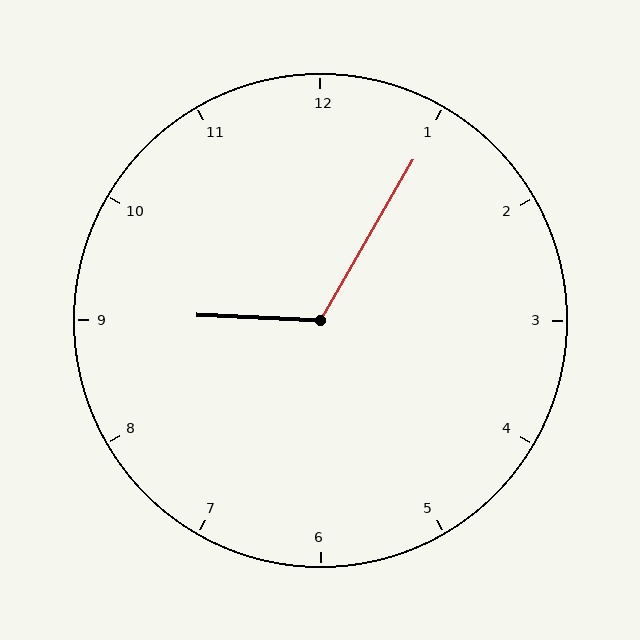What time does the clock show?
9:05.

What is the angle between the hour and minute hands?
Approximately 118 degrees.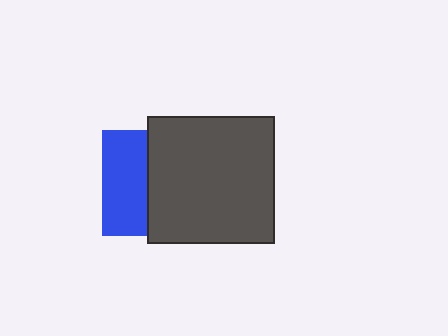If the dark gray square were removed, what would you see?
You would see the complete blue square.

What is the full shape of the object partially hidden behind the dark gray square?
The partially hidden object is a blue square.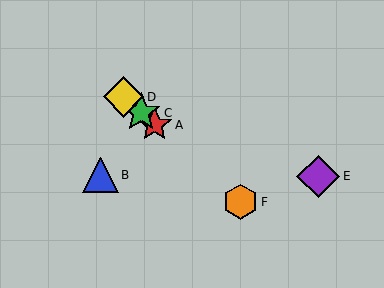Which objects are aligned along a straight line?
Objects A, C, D, F are aligned along a straight line.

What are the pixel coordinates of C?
Object C is at (141, 113).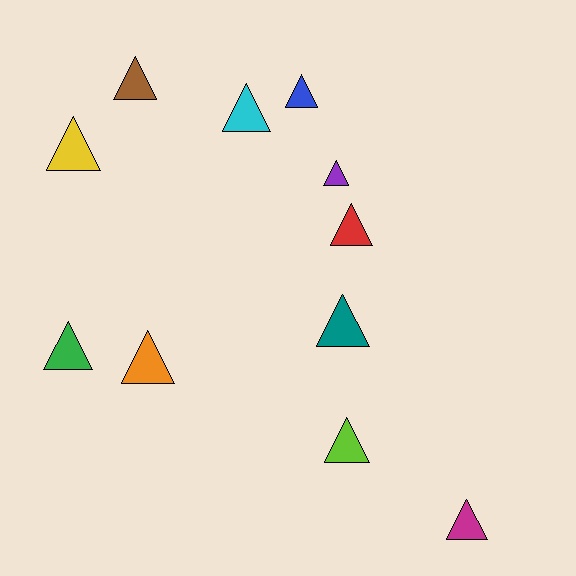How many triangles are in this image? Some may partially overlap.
There are 11 triangles.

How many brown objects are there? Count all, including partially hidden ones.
There is 1 brown object.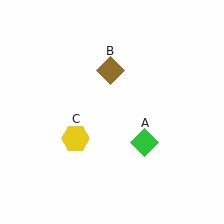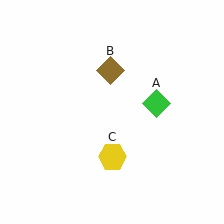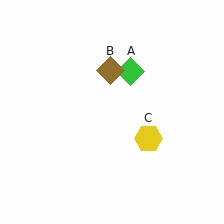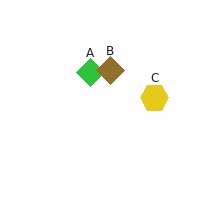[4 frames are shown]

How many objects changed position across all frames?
2 objects changed position: green diamond (object A), yellow hexagon (object C).